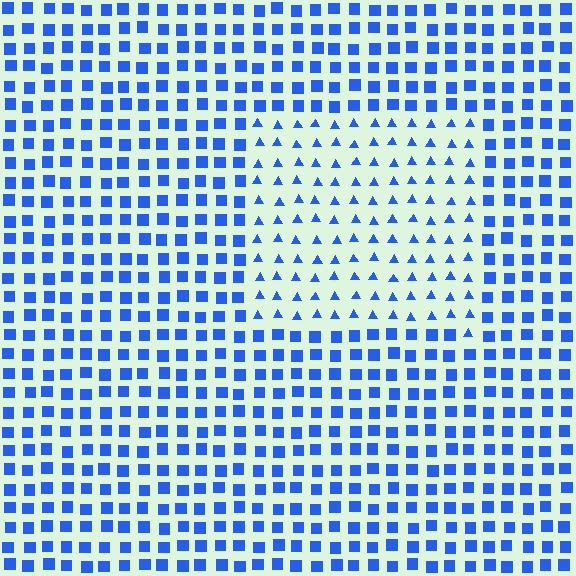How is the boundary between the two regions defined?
The boundary is defined by a change in element shape: triangles inside vs. squares outside. All elements share the same color and spacing.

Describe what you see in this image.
The image is filled with small blue elements arranged in a uniform grid. A rectangle-shaped region contains triangles, while the surrounding area contains squares. The boundary is defined purely by the change in element shape.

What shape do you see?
I see a rectangle.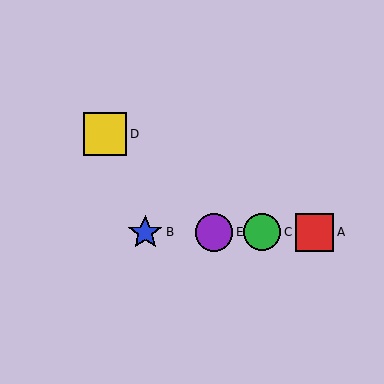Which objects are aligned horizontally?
Objects A, B, C, E are aligned horizontally.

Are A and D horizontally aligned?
No, A is at y≈232 and D is at y≈134.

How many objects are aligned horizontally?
4 objects (A, B, C, E) are aligned horizontally.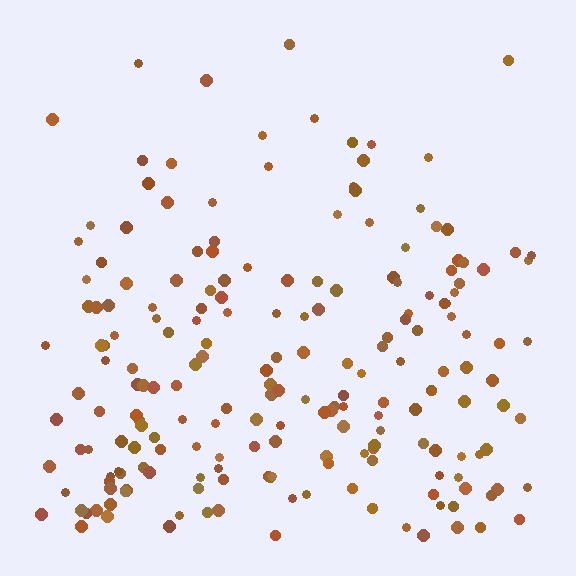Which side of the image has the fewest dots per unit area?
The top.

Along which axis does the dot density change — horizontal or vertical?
Vertical.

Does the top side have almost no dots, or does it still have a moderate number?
Still a moderate number, just noticeably fewer than the bottom.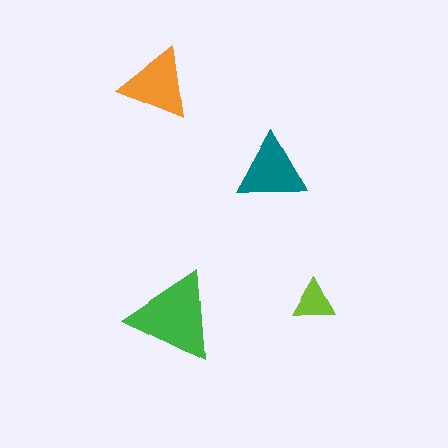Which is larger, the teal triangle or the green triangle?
The green one.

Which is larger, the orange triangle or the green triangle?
The green one.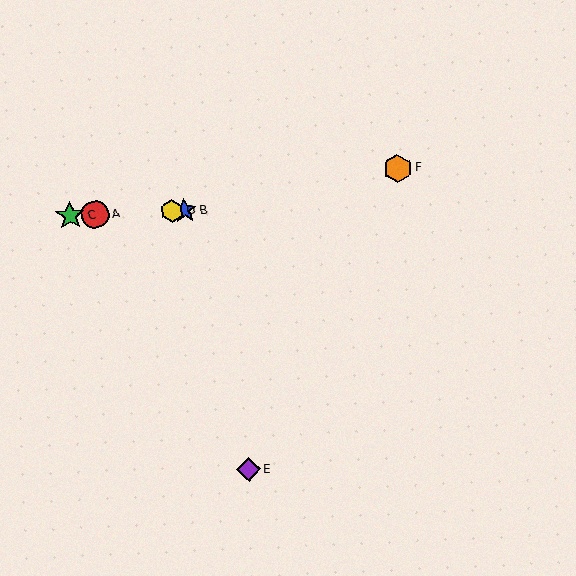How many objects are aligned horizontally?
4 objects (A, B, C, D) are aligned horizontally.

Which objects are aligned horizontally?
Objects A, B, C, D are aligned horizontally.